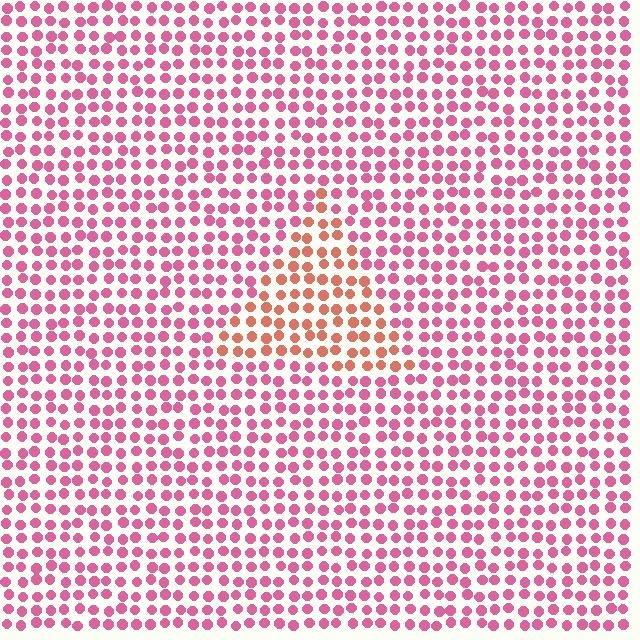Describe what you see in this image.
The image is filled with small pink elements in a uniform arrangement. A triangle-shaped region is visible where the elements are tinted to a slightly different hue, forming a subtle color boundary.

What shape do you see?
I see a triangle.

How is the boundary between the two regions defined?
The boundary is defined purely by a slight shift in hue (about 36 degrees). Spacing, size, and orientation are identical on both sides.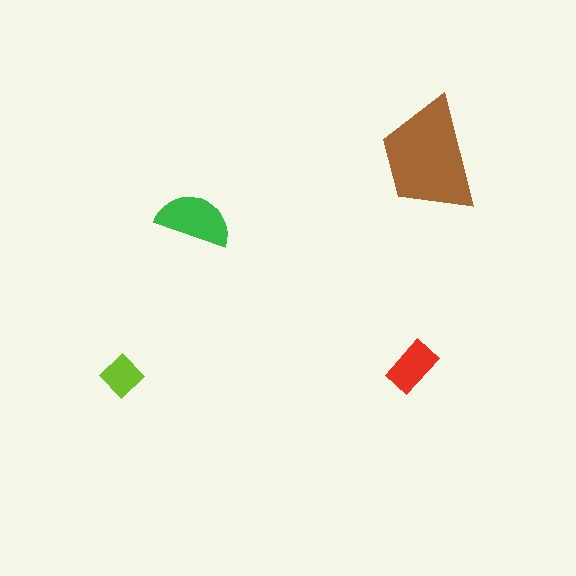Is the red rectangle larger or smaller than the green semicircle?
Smaller.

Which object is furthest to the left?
The lime diamond is leftmost.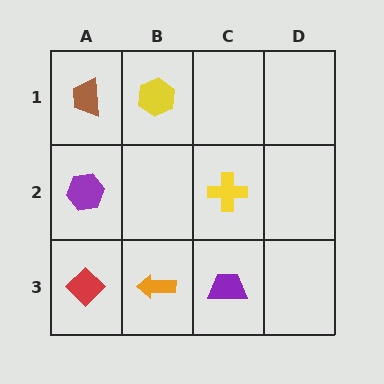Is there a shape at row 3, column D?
No, that cell is empty.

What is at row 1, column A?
A brown trapezoid.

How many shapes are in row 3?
3 shapes.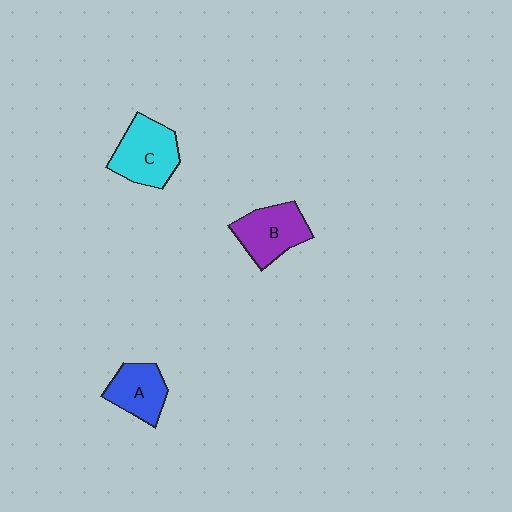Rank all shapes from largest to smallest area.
From largest to smallest: C (cyan), B (purple), A (blue).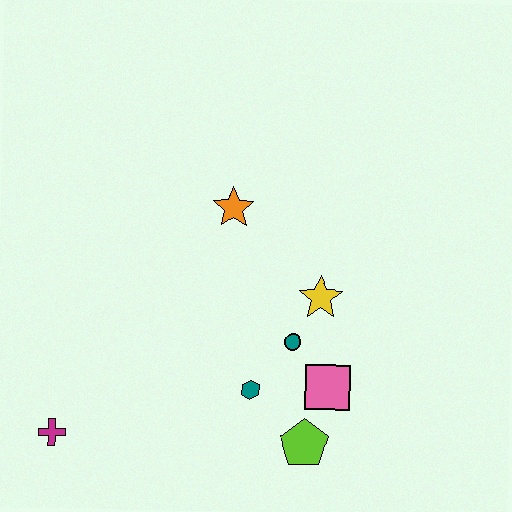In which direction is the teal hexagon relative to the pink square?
The teal hexagon is to the left of the pink square.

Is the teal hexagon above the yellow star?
No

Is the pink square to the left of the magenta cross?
No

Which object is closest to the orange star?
The yellow star is closest to the orange star.